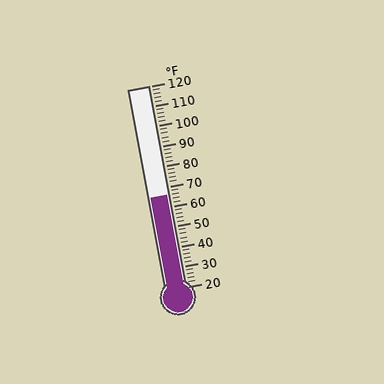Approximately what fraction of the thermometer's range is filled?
The thermometer is filled to approximately 45% of its range.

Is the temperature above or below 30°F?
The temperature is above 30°F.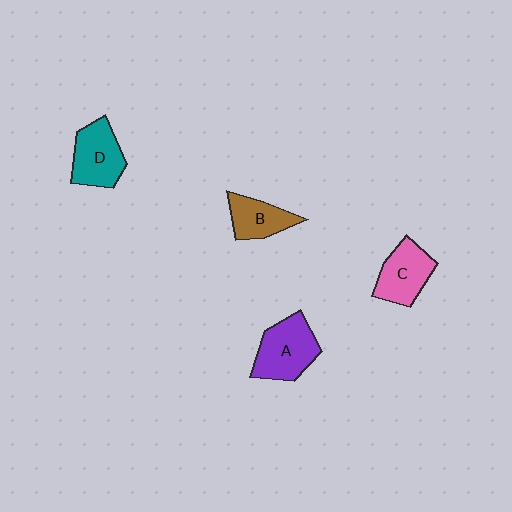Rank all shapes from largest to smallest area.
From largest to smallest: A (purple), D (teal), C (pink), B (brown).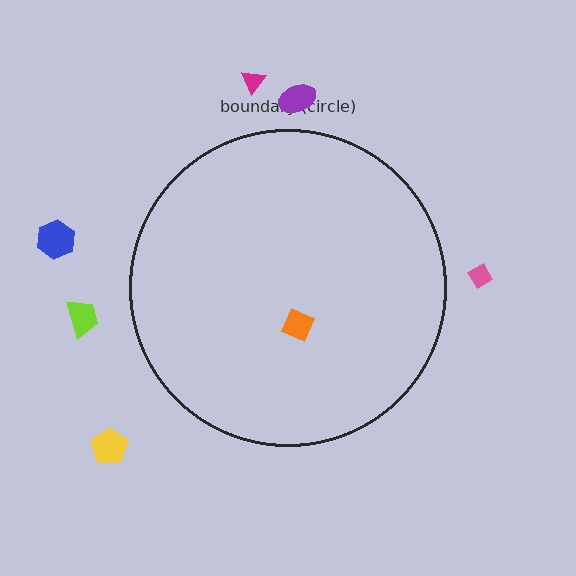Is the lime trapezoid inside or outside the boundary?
Outside.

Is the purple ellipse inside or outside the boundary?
Outside.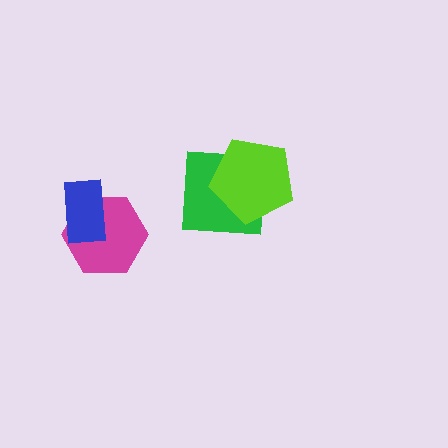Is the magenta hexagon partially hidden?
Yes, it is partially covered by another shape.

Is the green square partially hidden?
Yes, it is partially covered by another shape.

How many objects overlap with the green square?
1 object overlaps with the green square.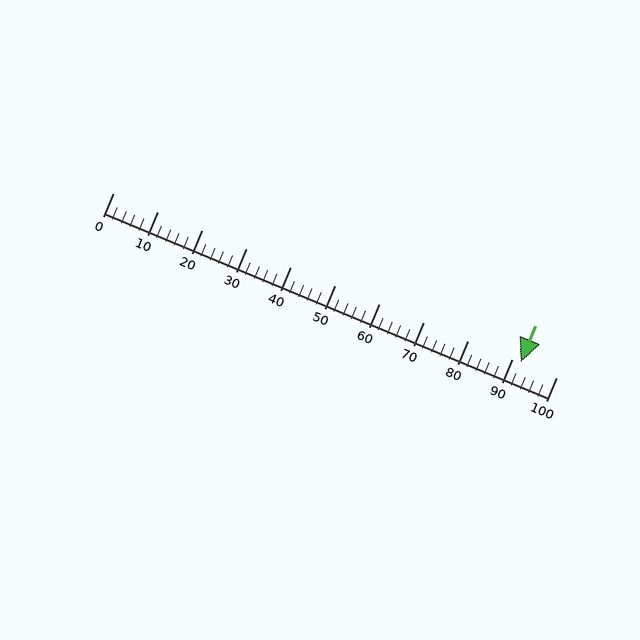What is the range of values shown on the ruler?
The ruler shows values from 0 to 100.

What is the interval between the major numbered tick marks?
The major tick marks are spaced 10 units apart.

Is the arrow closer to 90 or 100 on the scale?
The arrow is closer to 90.